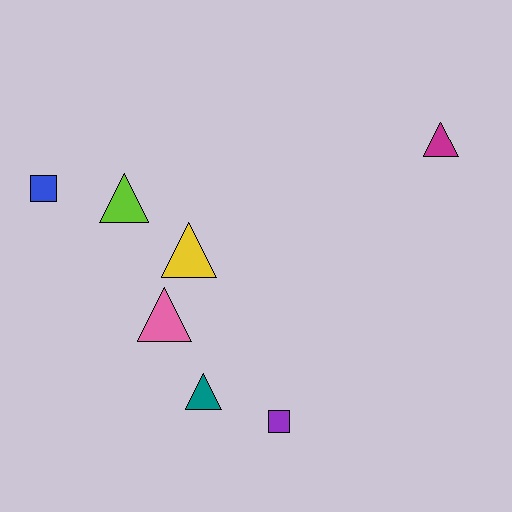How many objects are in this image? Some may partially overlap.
There are 7 objects.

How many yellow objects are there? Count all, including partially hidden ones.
There is 1 yellow object.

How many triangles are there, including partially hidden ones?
There are 5 triangles.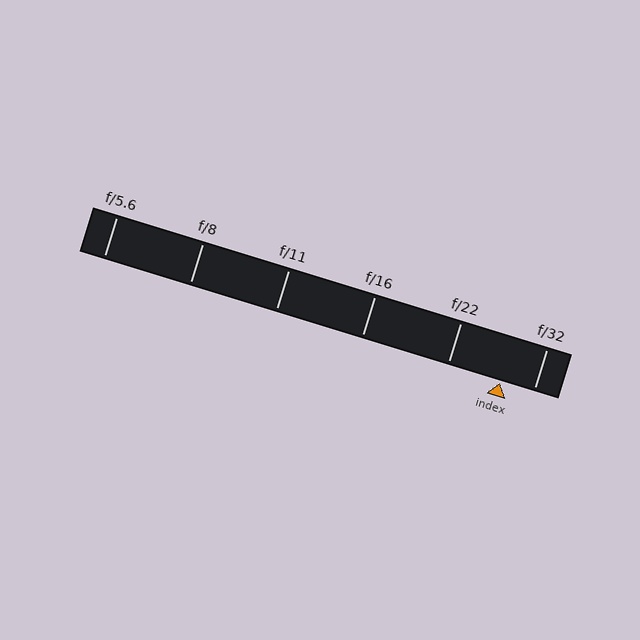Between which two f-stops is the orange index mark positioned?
The index mark is between f/22 and f/32.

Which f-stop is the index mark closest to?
The index mark is closest to f/32.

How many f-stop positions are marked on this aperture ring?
There are 6 f-stop positions marked.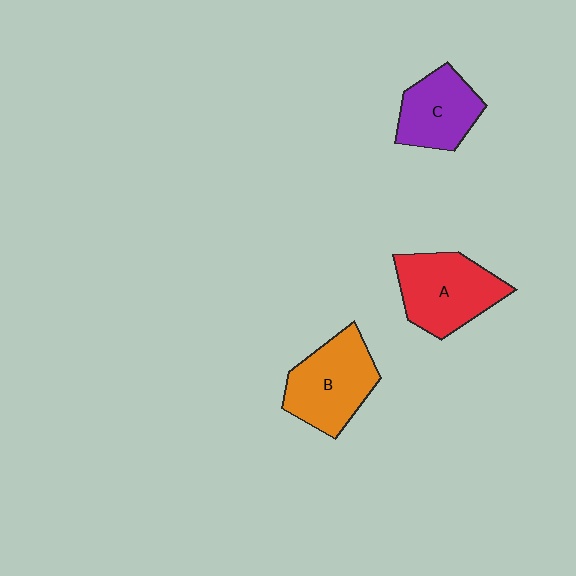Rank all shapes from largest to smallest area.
From largest to smallest: A (red), B (orange), C (purple).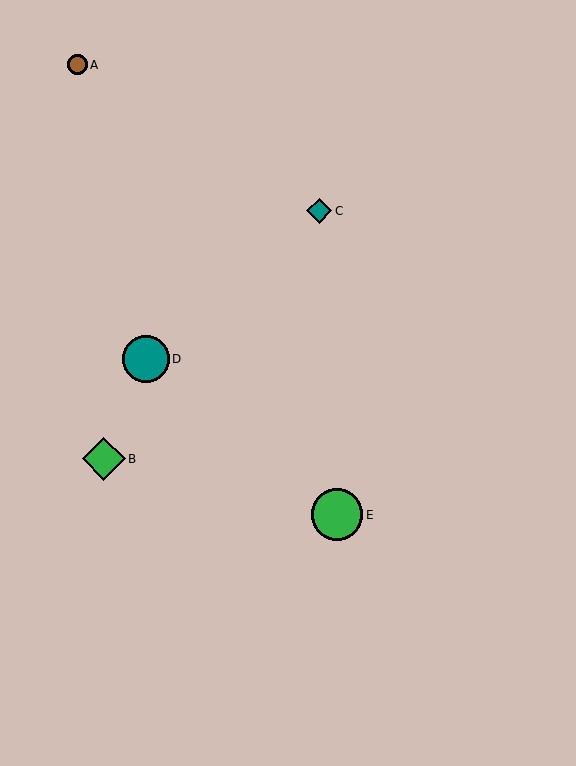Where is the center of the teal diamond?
The center of the teal diamond is at (319, 211).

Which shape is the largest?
The green circle (labeled E) is the largest.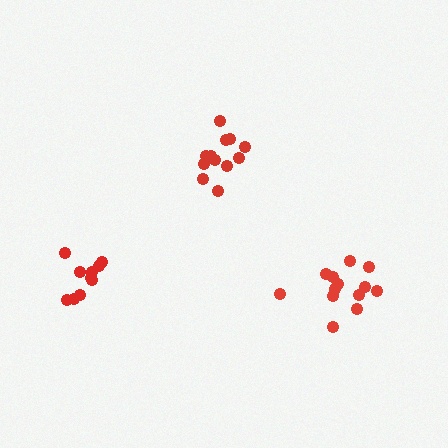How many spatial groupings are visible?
There are 3 spatial groupings.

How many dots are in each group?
Group 1: 13 dots, Group 2: 12 dots, Group 3: 10 dots (35 total).